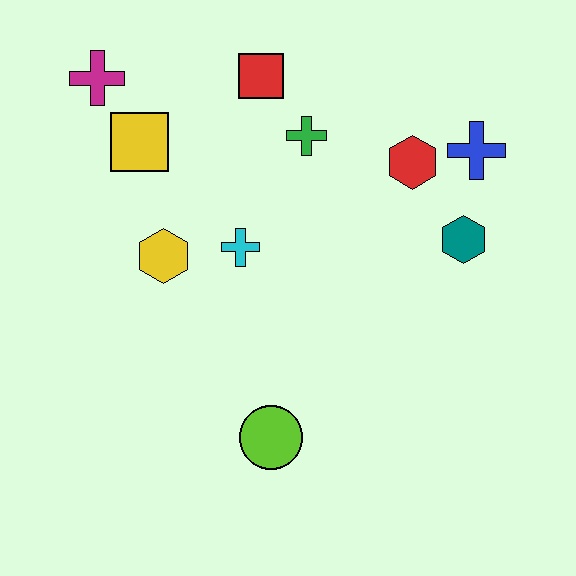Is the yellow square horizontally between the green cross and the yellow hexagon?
No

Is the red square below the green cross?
No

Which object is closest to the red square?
The green cross is closest to the red square.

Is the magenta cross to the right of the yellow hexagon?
No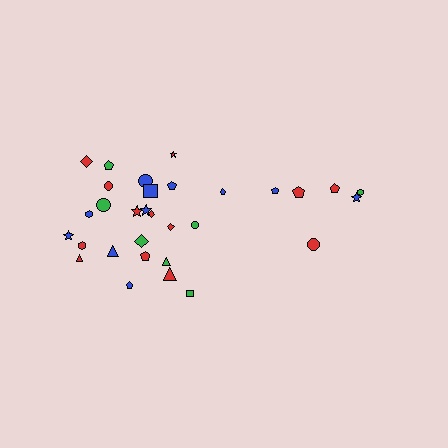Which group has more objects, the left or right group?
The left group.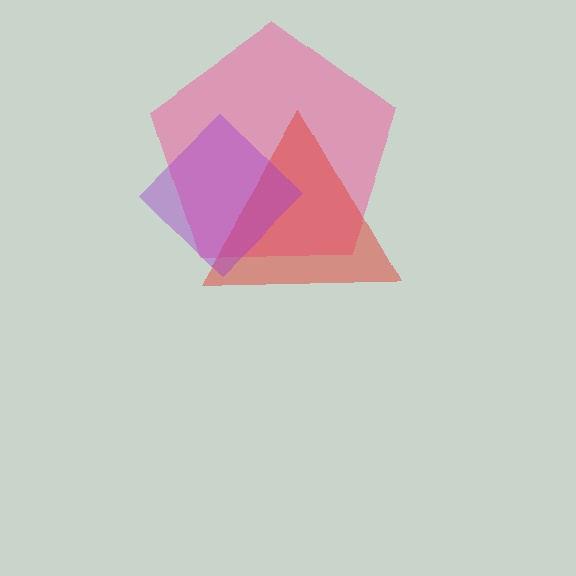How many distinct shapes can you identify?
There are 3 distinct shapes: a pink pentagon, a red triangle, a purple diamond.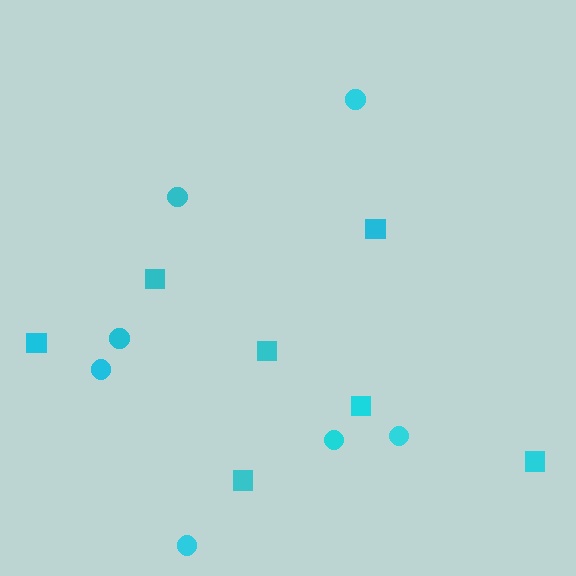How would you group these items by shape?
There are 2 groups: one group of circles (7) and one group of squares (7).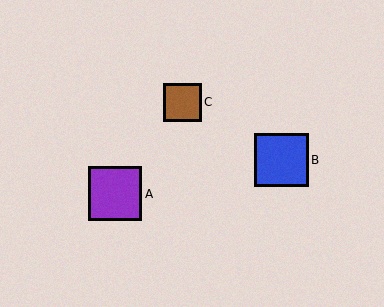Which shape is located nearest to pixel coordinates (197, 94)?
The brown square (labeled C) at (183, 102) is nearest to that location.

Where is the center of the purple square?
The center of the purple square is at (115, 194).